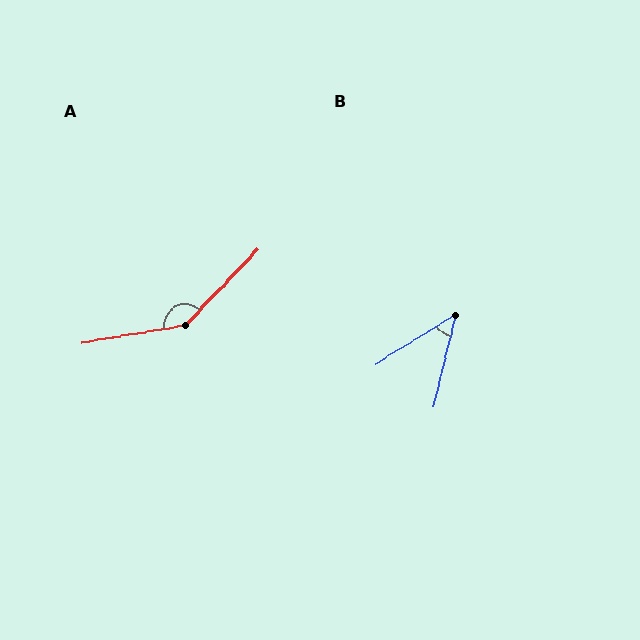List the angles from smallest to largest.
B (44°), A (143°).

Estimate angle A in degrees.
Approximately 143 degrees.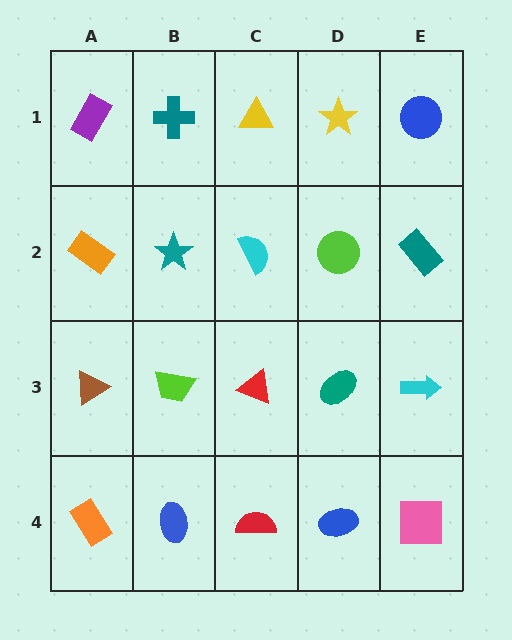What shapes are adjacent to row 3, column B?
A teal star (row 2, column B), a blue ellipse (row 4, column B), a brown triangle (row 3, column A), a red triangle (row 3, column C).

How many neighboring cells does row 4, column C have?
3.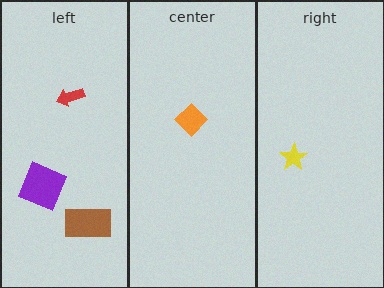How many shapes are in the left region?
3.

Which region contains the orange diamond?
The center region.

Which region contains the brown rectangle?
The left region.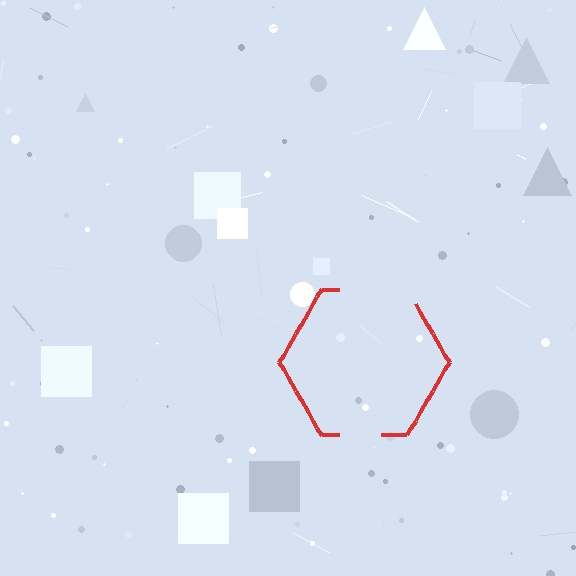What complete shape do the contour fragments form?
The contour fragments form a hexagon.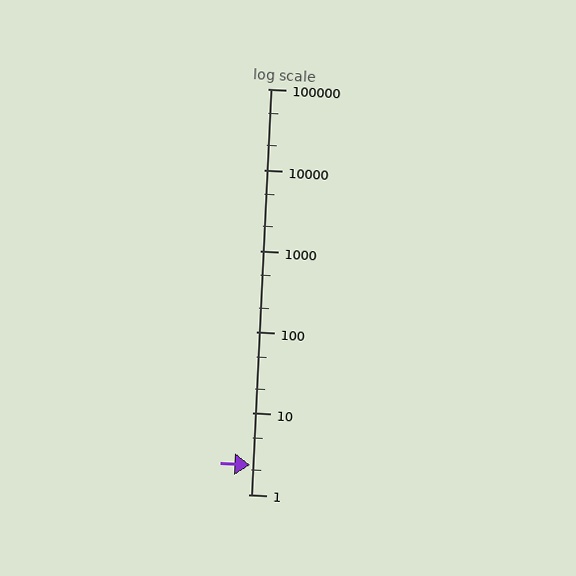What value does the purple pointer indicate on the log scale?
The pointer indicates approximately 2.3.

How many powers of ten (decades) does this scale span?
The scale spans 5 decades, from 1 to 100000.